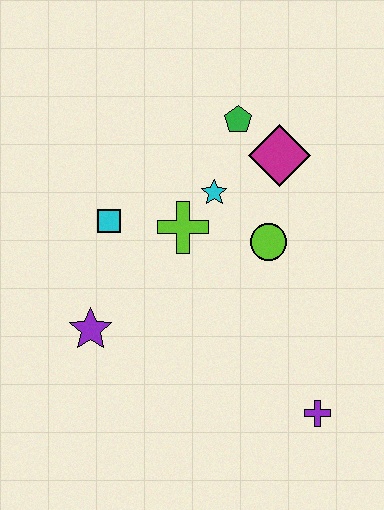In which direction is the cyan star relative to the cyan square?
The cyan star is to the right of the cyan square.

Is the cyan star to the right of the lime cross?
Yes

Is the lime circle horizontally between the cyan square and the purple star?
No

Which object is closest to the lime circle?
The cyan star is closest to the lime circle.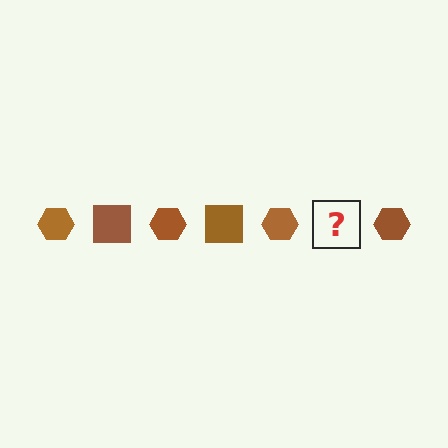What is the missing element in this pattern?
The missing element is a brown square.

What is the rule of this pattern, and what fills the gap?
The rule is that the pattern cycles through hexagon, square shapes in brown. The gap should be filled with a brown square.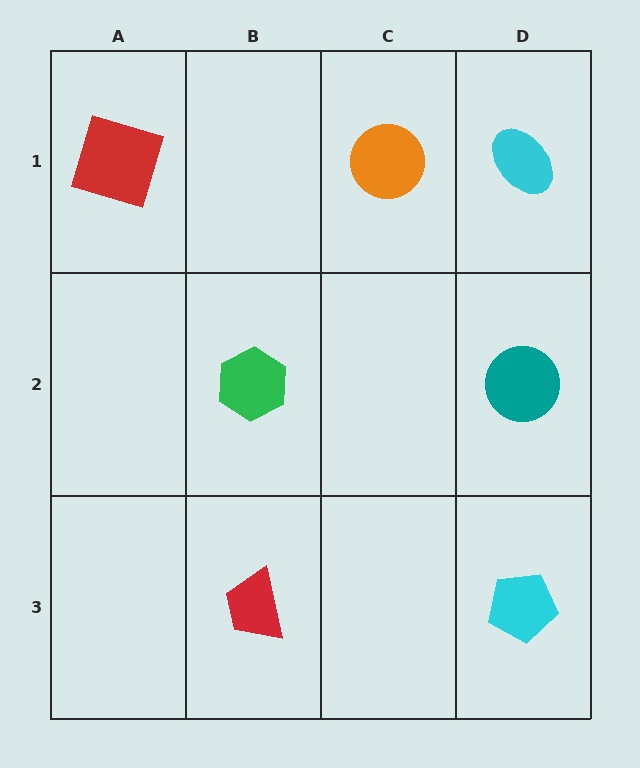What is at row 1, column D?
A cyan ellipse.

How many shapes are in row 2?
2 shapes.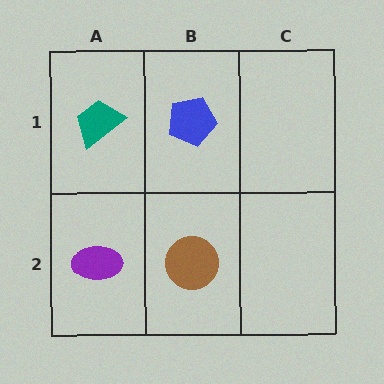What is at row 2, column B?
A brown circle.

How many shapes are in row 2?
2 shapes.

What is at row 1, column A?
A teal trapezoid.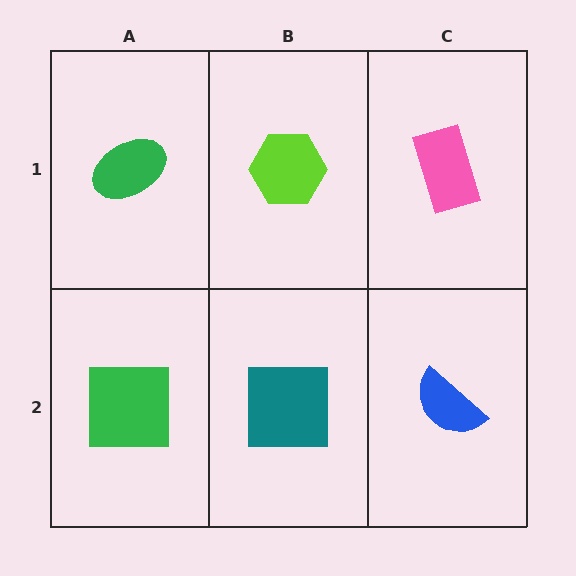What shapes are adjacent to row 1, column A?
A green square (row 2, column A), a lime hexagon (row 1, column B).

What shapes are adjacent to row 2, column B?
A lime hexagon (row 1, column B), a green square (row 2, column A), a blue semicircle (row 2, column C).